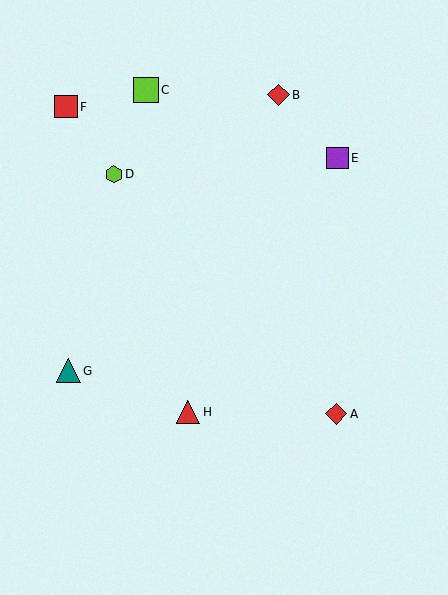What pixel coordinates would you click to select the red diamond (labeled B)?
Click at (279, 95) to select the red diamond B.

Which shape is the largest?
The lime square (labeled C) is the largest.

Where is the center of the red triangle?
The center of the red triangle is at (188, 412).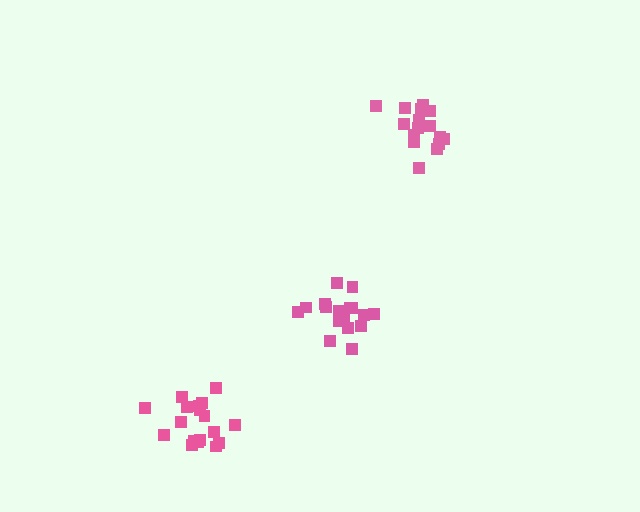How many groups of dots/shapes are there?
There are 3 groups.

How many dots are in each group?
Group 1: 17 dots, Group 2: 19 dots, Group 3: 16 dots (52 total).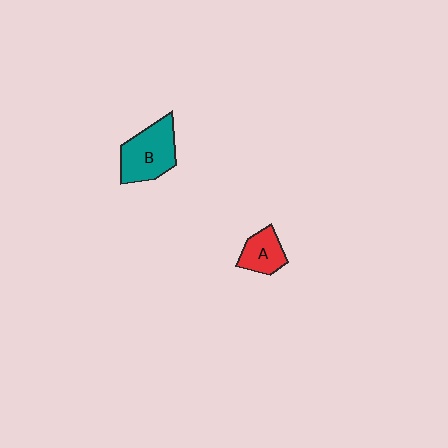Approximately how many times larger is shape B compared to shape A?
Approximately 1.7 times.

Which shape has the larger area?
Shape B (teal).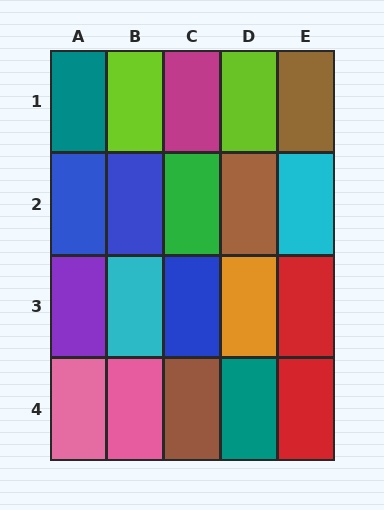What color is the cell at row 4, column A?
Pink.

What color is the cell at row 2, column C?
Green.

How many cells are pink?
2 cells are pink.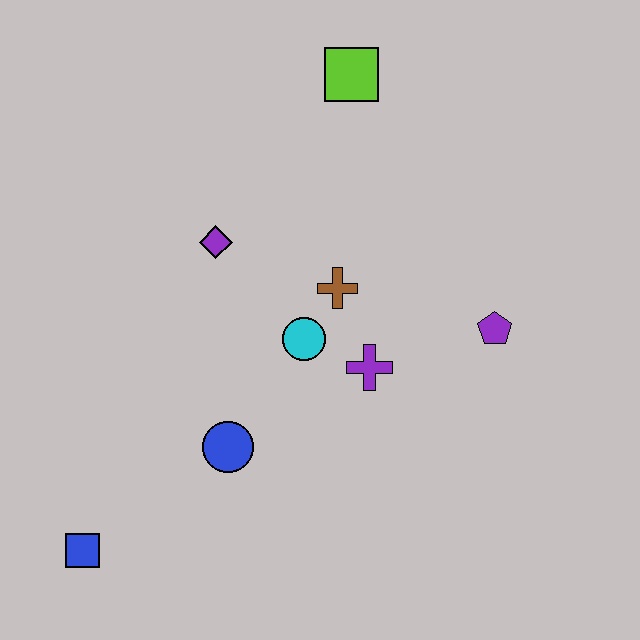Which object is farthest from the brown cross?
The blue square is farthest from the brown cross.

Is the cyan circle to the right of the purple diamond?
Yes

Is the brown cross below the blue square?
No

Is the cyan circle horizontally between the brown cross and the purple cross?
No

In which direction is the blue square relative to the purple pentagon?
The blue square is to the left of the purple pentagon.